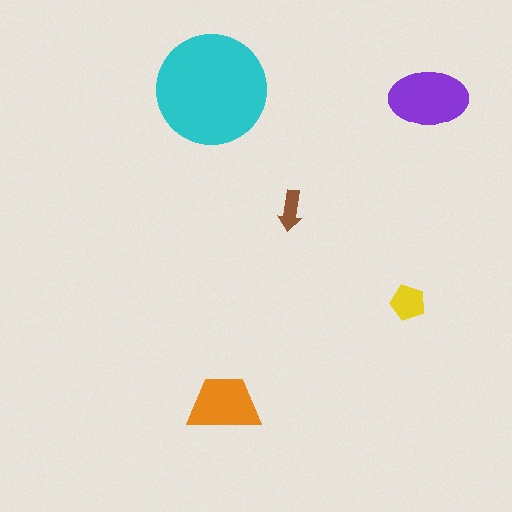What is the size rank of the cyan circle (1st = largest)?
1st.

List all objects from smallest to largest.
The brown arrow, the yellow pentagon, the orange trapezoid, the purple ellipse, the cyan circle.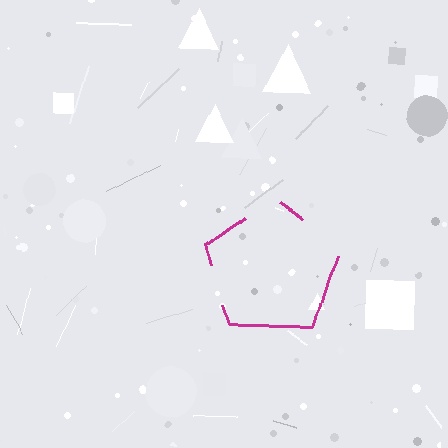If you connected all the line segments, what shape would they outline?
They would outline a pentagon.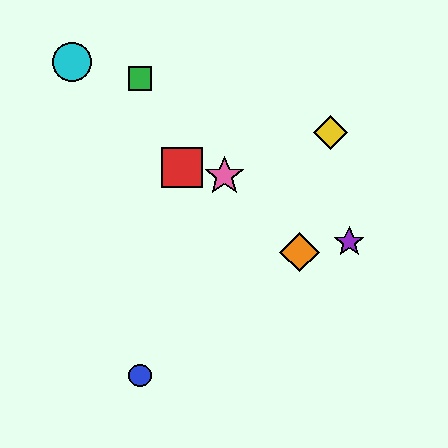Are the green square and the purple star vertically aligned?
No, the green square is at x≈140 and the purple star is at x≈349.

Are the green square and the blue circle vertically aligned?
Yes, both are at x≈140.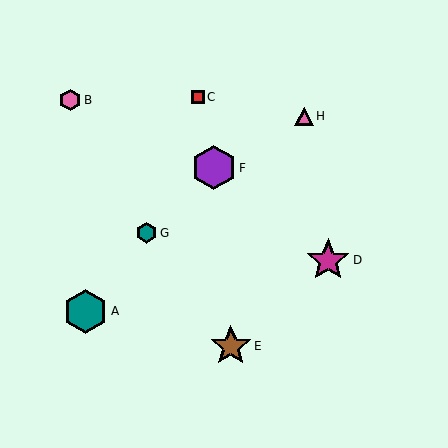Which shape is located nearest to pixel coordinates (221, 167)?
The purple hexagon (labeled F) at (214, 168) is nearest to that location.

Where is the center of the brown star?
The center of the brown star is at (231, 346).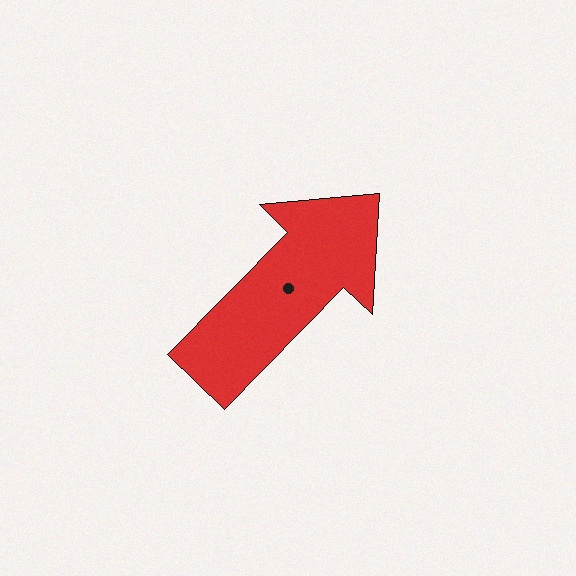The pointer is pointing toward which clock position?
Roughly 1 o'clock.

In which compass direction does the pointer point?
Northeast.